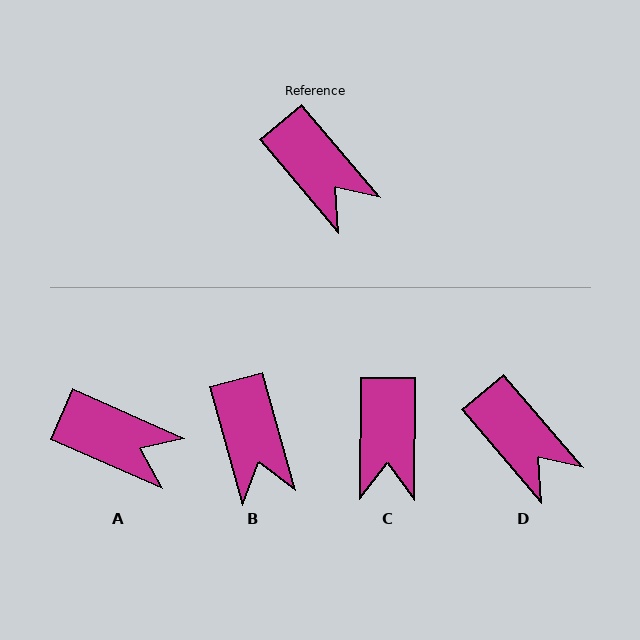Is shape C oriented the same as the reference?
No, it is off by about 41 degrees.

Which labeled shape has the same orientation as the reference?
D.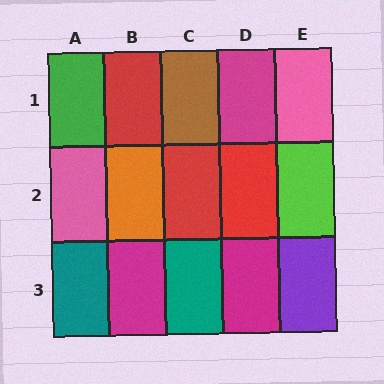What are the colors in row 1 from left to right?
Green, red, brown, magenta, pink.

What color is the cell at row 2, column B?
Orange.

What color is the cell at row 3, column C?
Teal.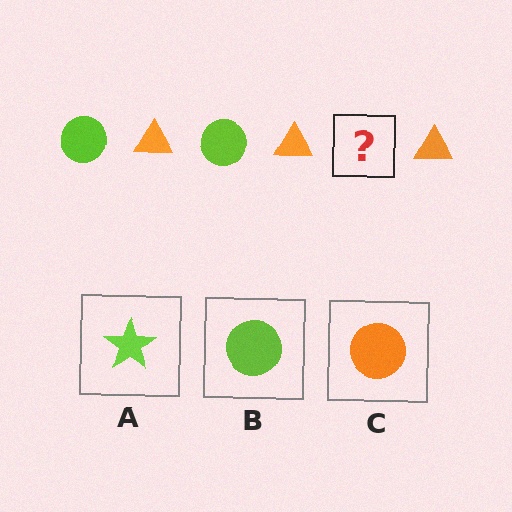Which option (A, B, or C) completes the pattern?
B.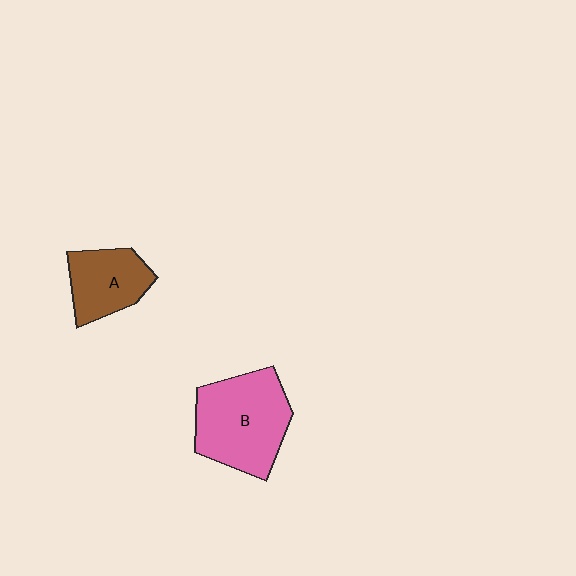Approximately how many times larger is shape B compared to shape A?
Approximately 1.6 times.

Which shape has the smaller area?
Shape A (brown).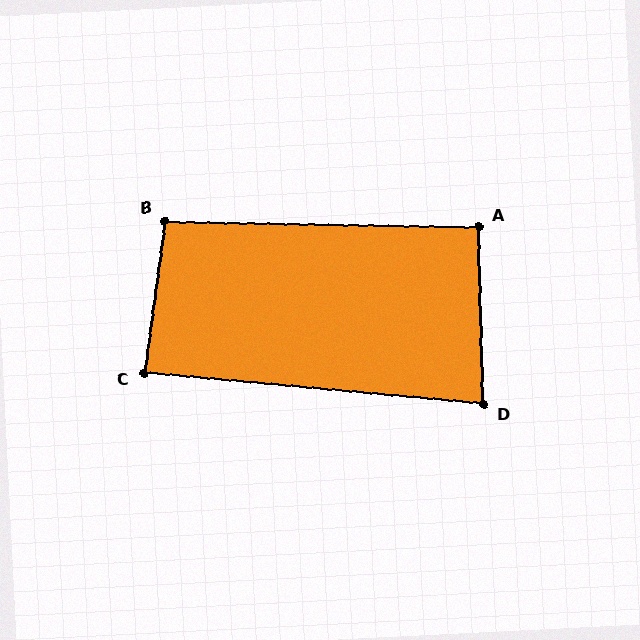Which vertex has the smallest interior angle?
D, at approximately 83 degrees.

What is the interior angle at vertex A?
Approximately 93 degrees (approximately right).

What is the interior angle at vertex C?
Approximately 87 degrees (approximately right).